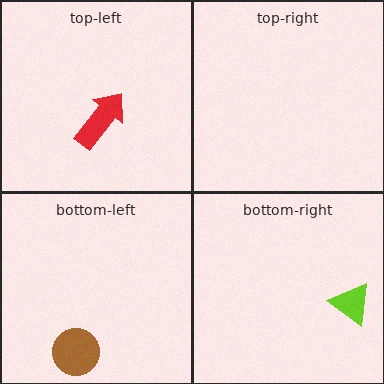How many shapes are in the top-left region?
1.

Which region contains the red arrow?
The top-left region.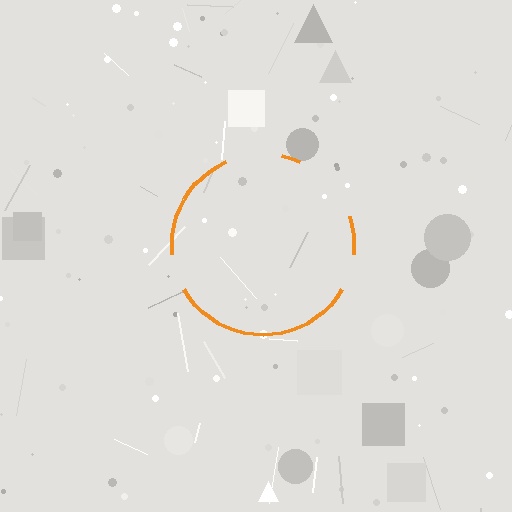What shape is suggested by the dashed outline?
The dashed outline suggests a circle.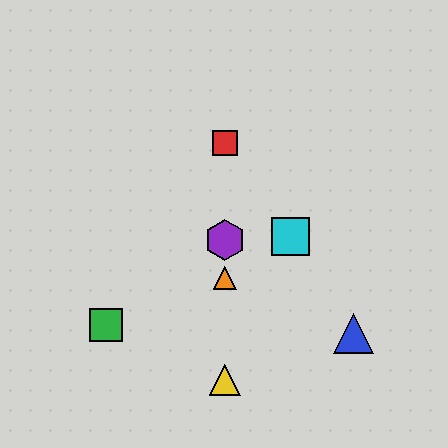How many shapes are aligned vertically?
4 shapes (the red square, the yellow triangle, the purple hexagon, the orange triangle) are aligned vertically.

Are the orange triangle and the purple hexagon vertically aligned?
Yes, both are at x≈225.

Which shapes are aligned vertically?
The red square, the yellow triangle, the purple hexagon, the orange triangle are aligned vertically.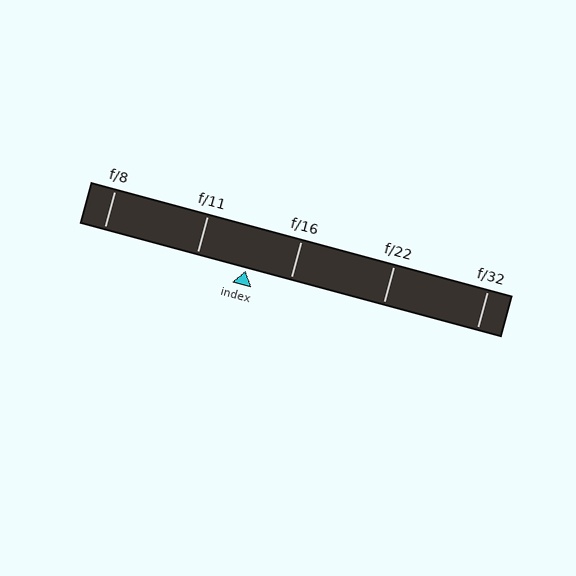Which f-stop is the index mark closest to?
The index mark is closest to f/16.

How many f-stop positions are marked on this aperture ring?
There are 5 f-stop positions marked.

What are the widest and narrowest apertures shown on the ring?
The widest aperture shown is f/8 and the narrowest is f/32.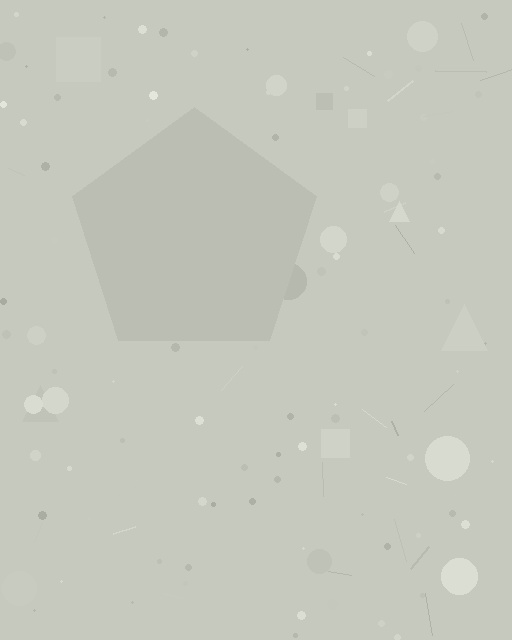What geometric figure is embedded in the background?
A pentagon is embedded in the background.